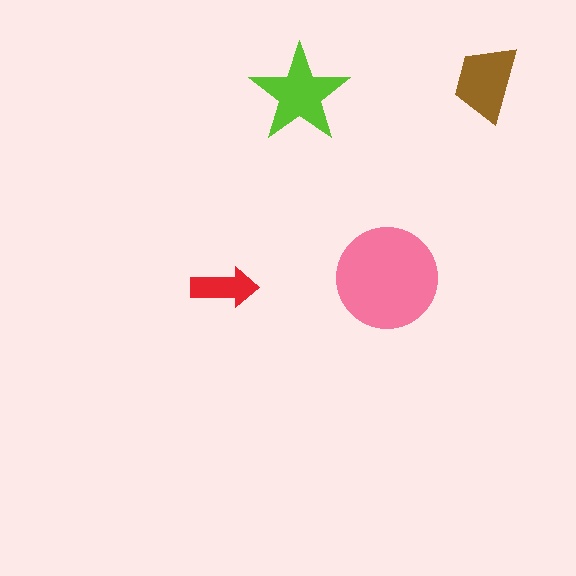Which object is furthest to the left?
The red arrow is leftmost.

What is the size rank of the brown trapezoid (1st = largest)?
3rd.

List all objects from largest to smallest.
The pink circle, the lime star, the brown trapezoid, the red arrow.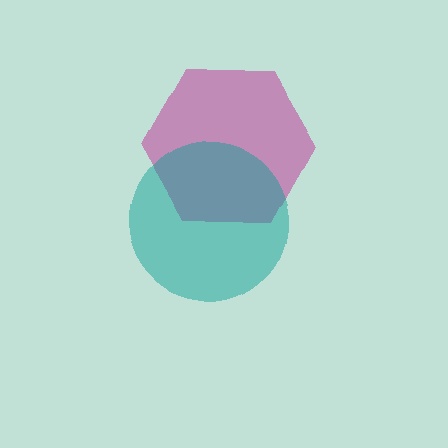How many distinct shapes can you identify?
There are 2 distinct shapes: a magenta hexagon, a teal circle.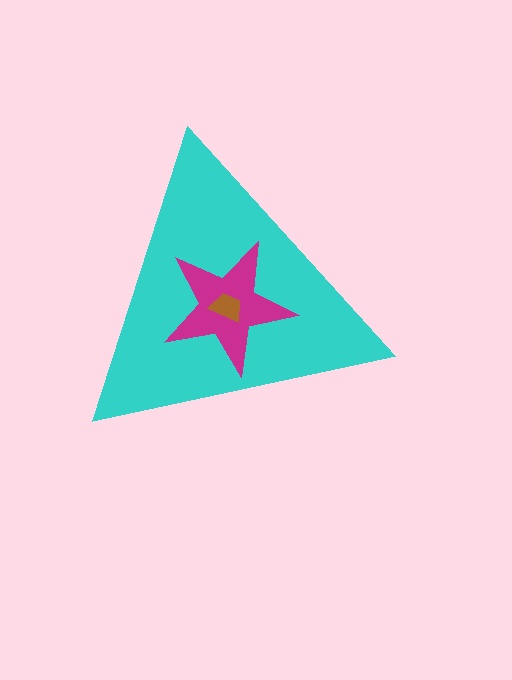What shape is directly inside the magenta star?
The brown trapezoid.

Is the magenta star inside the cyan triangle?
Yes.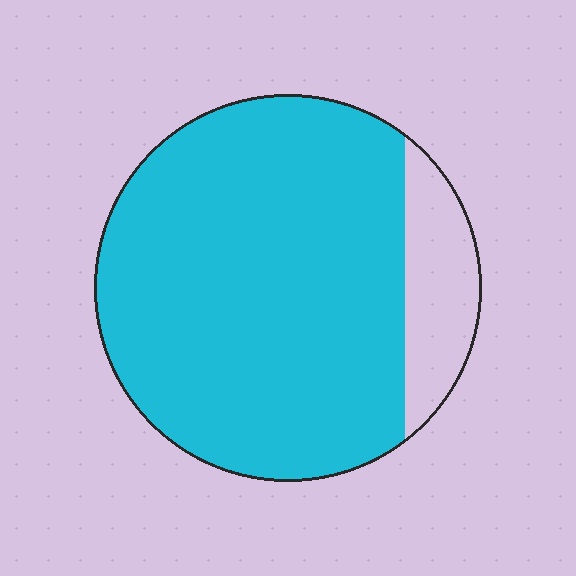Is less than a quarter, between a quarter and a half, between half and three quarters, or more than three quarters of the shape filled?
More than three quarters.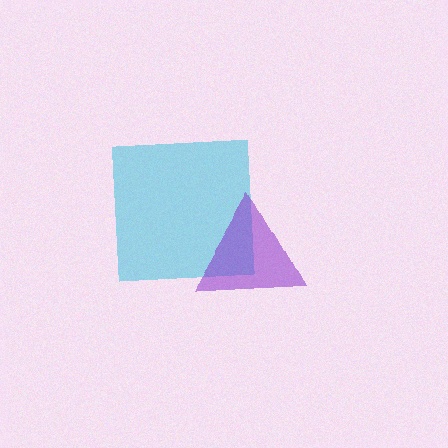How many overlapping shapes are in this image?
There are 2 overlapping shapes in the image.